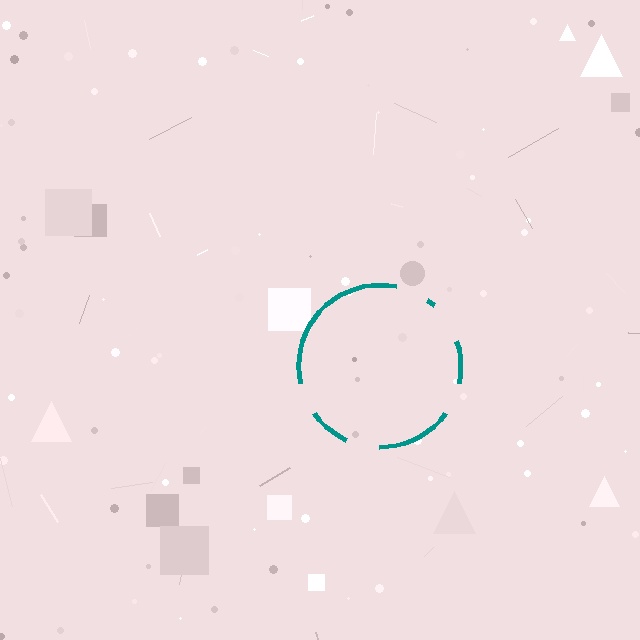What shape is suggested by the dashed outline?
The dashed outline suggests a circle.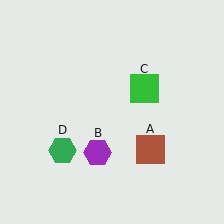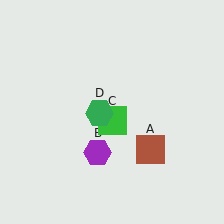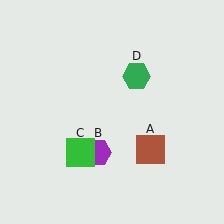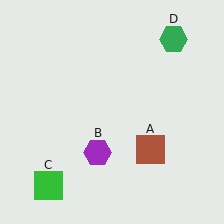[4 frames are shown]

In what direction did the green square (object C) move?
The green square (object C) moved down and to the left.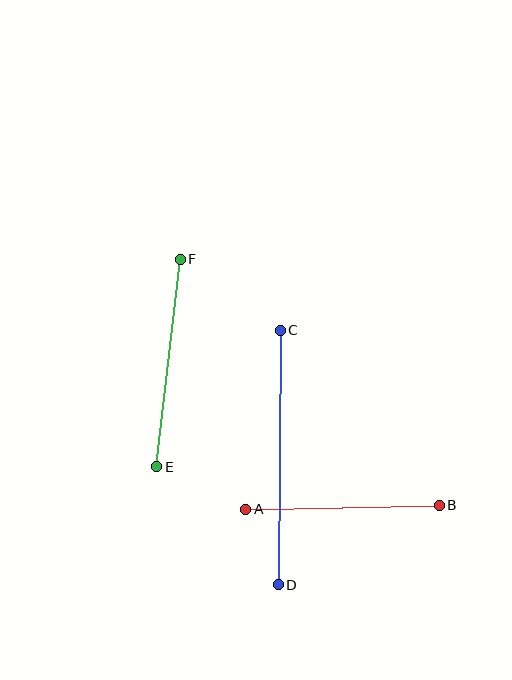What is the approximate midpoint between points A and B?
The midpoint is at approximately (342, 507) pixels.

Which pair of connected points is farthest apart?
Points C and D are farthest apart.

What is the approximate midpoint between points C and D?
The midpoint is at approximately (279, 458) pixels.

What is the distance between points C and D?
The distance is approximately 255 pixels.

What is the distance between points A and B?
The distance is approximately 194 pixels.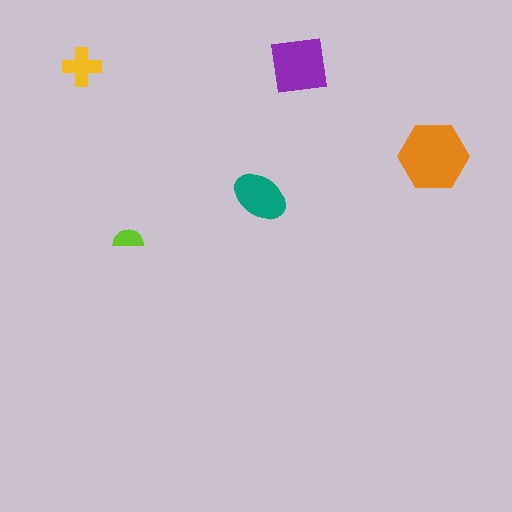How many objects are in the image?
There are 5 objects in the image.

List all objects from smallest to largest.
The lime semicircle, the yellow cross, the teal ellipse, the purple square, the orange hexagon.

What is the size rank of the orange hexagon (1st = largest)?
1st.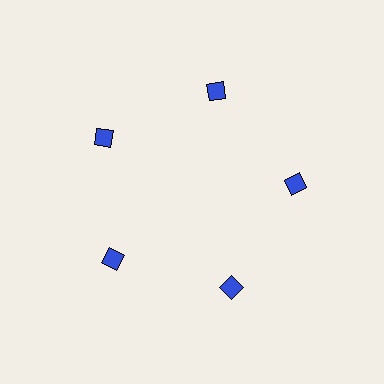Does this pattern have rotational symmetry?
Yes, this pattern has 5-fold rotational symmetry. It looks the same after rotating 72 degrees around the center.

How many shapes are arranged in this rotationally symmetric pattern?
There are 5 shapes, arranged in 5 groups of 1.